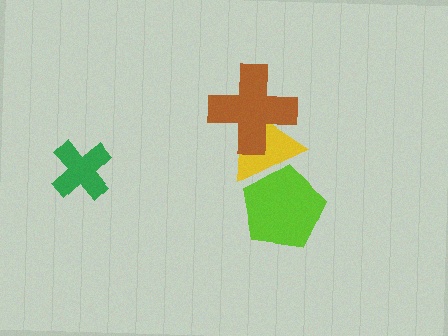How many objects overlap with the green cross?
0 objects overlap with the green cross.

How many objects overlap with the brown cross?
1 object overlaps with the brown cross.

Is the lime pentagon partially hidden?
No, no other shape covers it.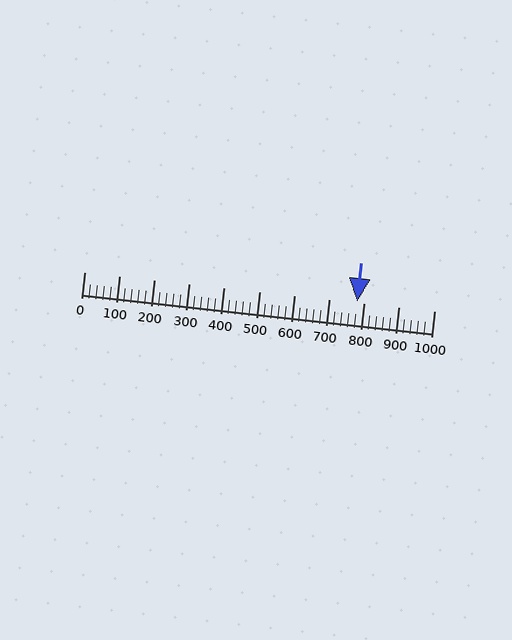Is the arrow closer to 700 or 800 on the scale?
The arrow is closer to 800.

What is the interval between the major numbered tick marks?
The major tick marks are spaced 100 units apart.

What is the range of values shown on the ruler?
The ruler shows values from 0 to 1000.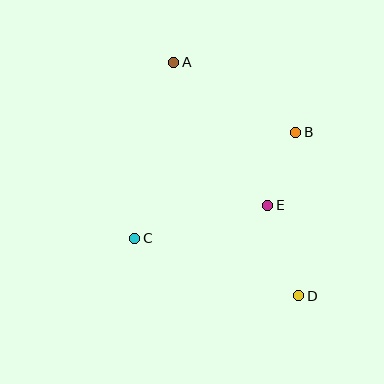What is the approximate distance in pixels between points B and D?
The distance between B and D is approximately 164 pixels.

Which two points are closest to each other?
Points B and E are closest to each other.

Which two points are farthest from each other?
Points A and D are farthest from each other.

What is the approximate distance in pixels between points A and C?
The distance between A and C is approximately 180 pixels.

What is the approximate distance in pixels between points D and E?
The distance between D and E is approximately 96 pixels.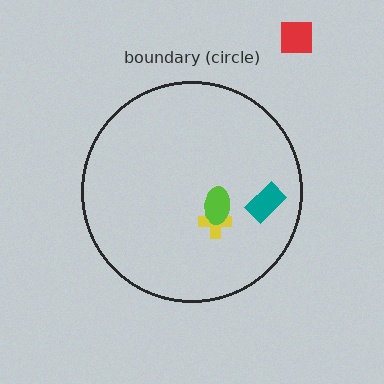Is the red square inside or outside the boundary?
Outside.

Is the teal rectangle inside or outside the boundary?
Inside.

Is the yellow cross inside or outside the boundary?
Inside.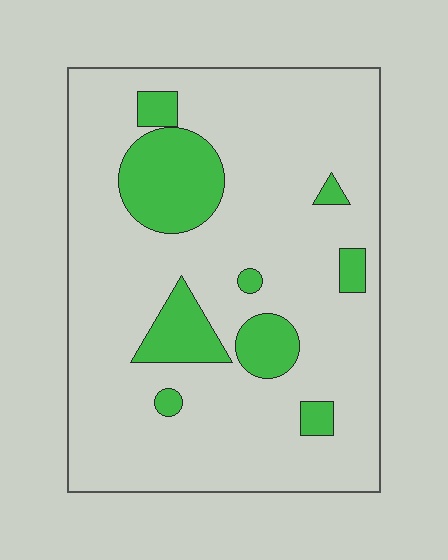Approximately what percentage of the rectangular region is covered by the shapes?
Approximately 15%.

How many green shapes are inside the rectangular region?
9.